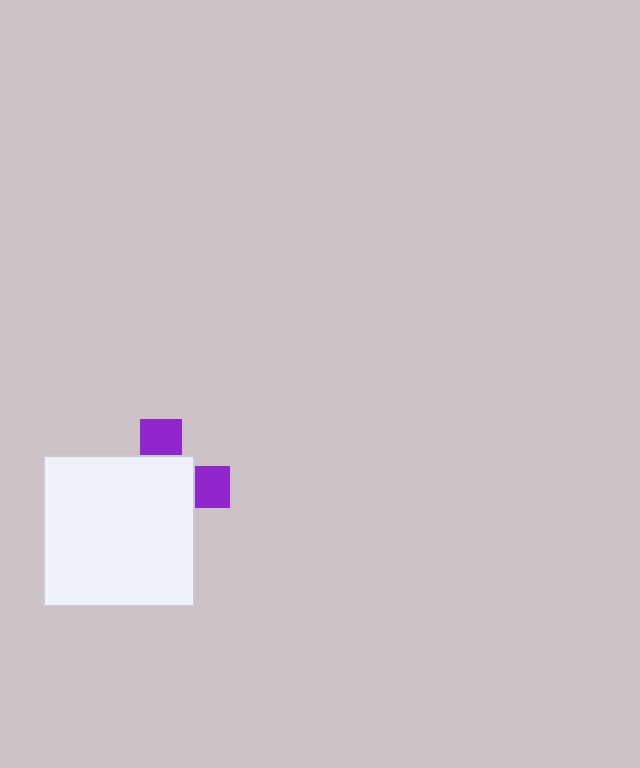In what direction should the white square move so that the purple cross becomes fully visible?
The white square should move toward the lower-left. That is the shortest direction to clear the overlap and leave the purple cross fully visible.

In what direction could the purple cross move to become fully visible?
The purple cross could move toward the upper-right. That would shift it out from behind the white square entirely.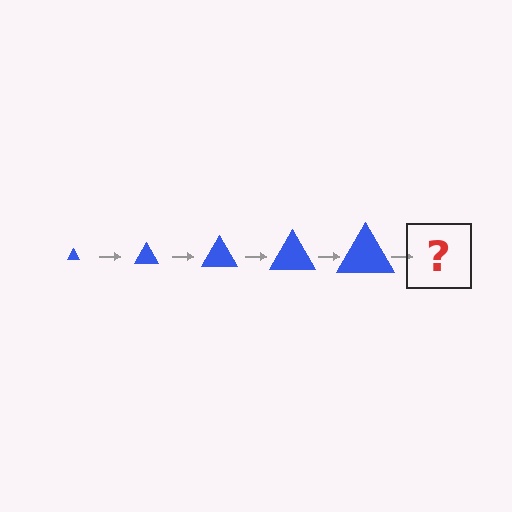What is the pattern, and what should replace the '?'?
The pattern is that the triangle gets progressively larger each step. The '?' should be a blue triangle, larger than the previous one.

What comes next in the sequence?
The next element should be a blue triangle, larger than the previous one.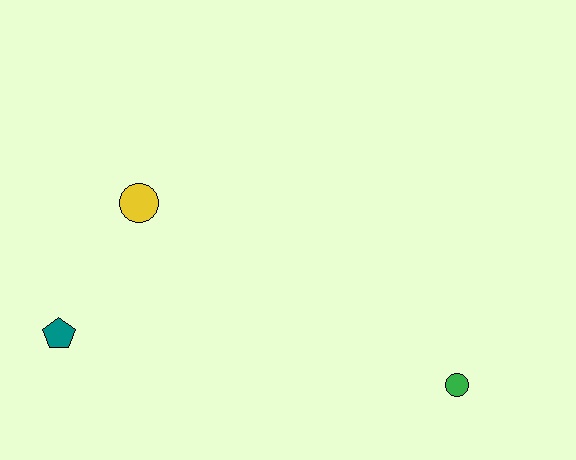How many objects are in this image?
There are 3 objects.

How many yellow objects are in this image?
There is 1 yellow object.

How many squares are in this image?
There are no squares.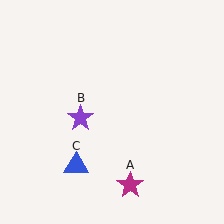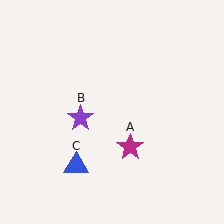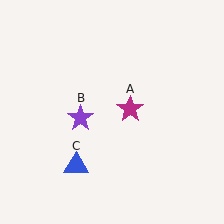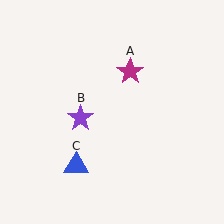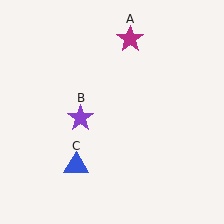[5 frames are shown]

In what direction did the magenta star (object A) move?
The magenta star (object A) moved up.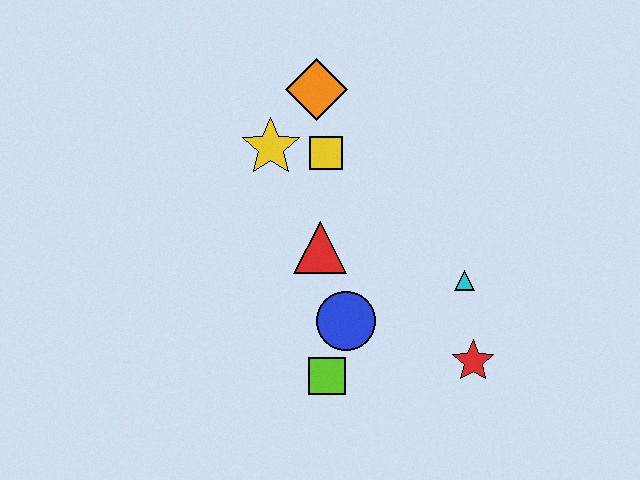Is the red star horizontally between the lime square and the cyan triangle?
No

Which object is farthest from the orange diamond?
The red star is farthest from the orange diamond.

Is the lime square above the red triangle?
No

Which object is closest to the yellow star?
The yellow square is closest to the yellow star.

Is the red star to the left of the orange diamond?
No